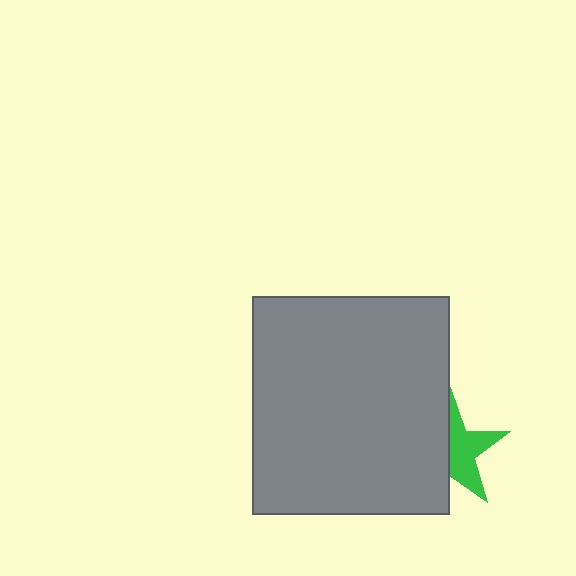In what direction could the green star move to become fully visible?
The green star could move right. That would shift it out from behind the gray rectangle entirely.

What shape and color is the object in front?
The object in front is a gray rectangle.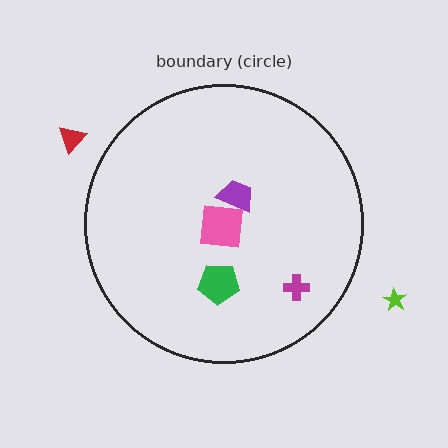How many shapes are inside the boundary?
4 inside, 2 outside.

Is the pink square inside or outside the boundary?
Inside.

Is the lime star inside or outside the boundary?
Outside.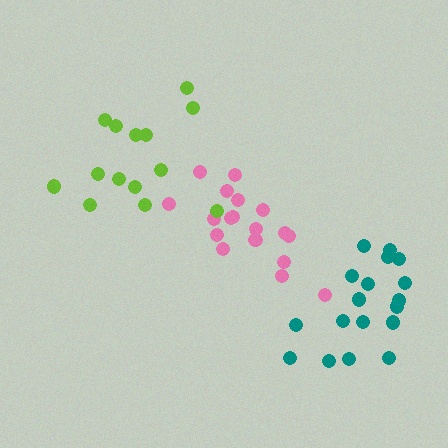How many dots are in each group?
Group 1: 18 dots, Group 2: 14 dots, Group 3: 18 dots (50 total).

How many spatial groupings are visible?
There are 3 spatial groupings.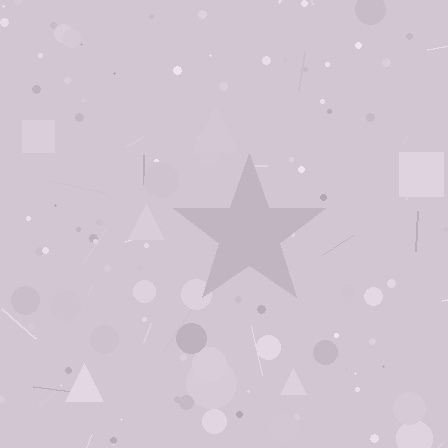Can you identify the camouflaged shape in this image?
The camouflaged shape is a star.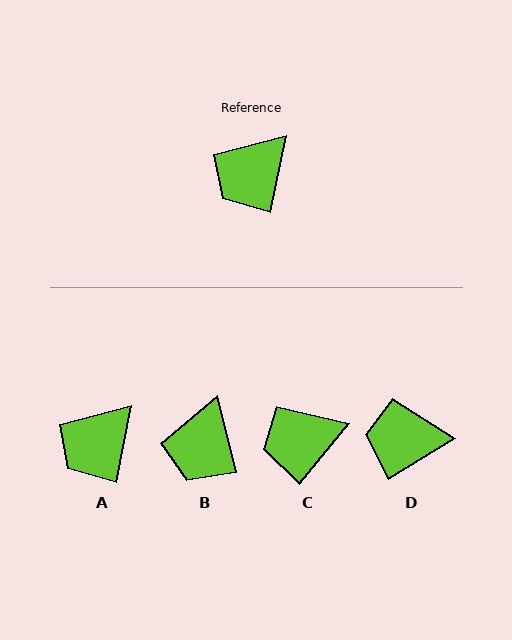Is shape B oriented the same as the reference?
No, it is off by about 25 degrees.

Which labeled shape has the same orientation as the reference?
A.